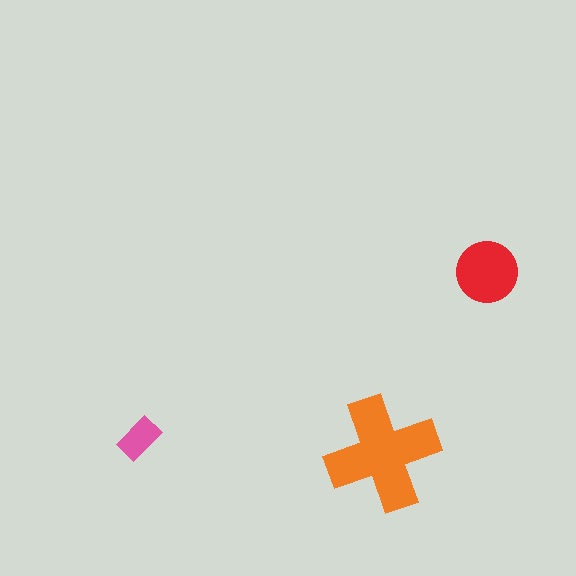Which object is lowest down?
The orange cross is bottommost.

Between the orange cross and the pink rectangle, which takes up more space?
The orange cross.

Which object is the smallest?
The pink rectangle.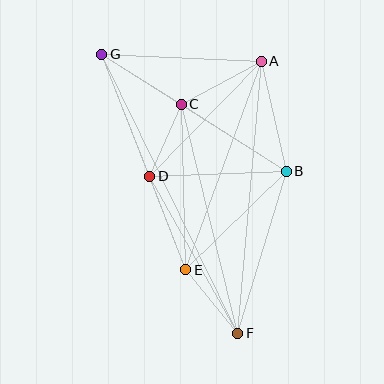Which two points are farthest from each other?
Points F and G are farthest from each other.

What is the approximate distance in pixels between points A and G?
The distance between A and G is approximately 160 pixels.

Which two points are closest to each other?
Points C and D are closest to each other.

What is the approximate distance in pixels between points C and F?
The distance between C and F is approximately 236 pixels.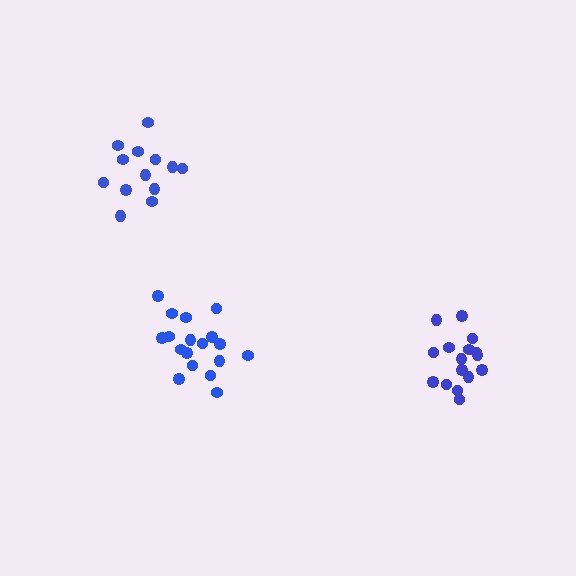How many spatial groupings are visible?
There are 3 spatial groupings.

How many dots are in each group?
Group 1: 18 dots, Group 2: 13 dots, Group 3: 16 dots (47 total).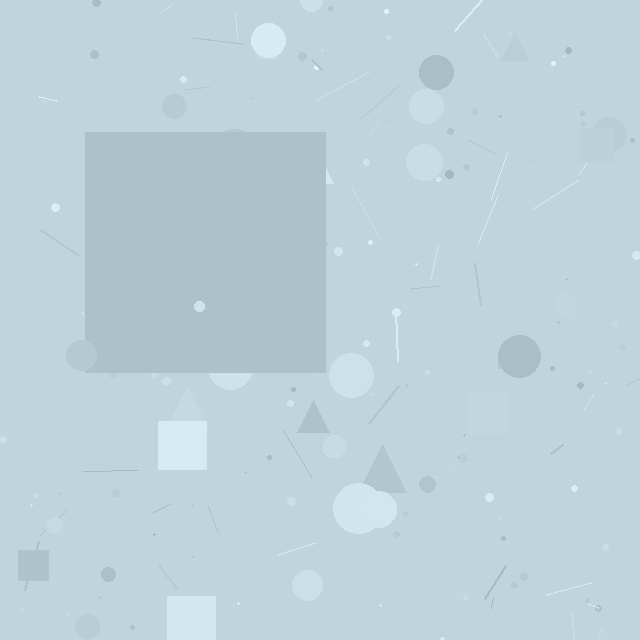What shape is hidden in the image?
A square is hidden in the image.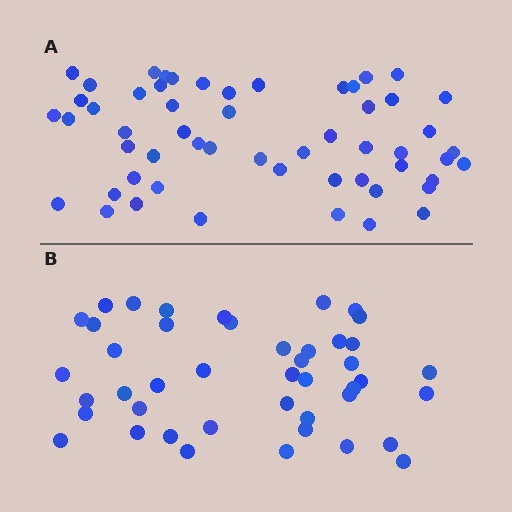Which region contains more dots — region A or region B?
Region A (the top region) has more dots.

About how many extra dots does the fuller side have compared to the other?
Region A has roughly 12 or so more dots than region B.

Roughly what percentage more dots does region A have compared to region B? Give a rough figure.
About 25% more.